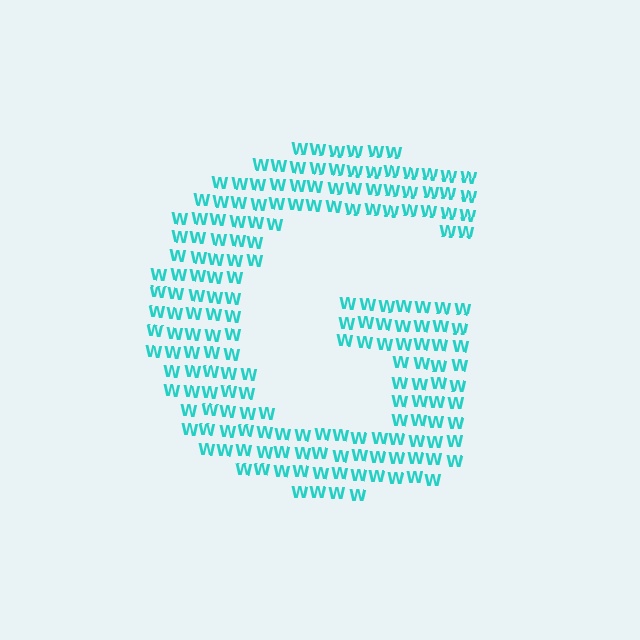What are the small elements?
The small elements are letter W's.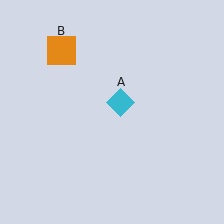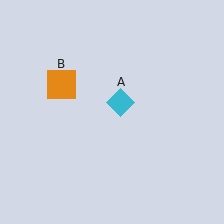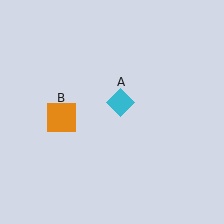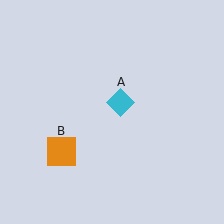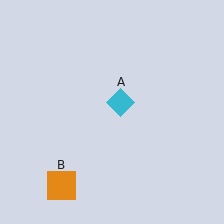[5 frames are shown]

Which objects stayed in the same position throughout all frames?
Cyan diamond (object A) remained stationary.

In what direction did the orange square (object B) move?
The orange square (object B) moved down.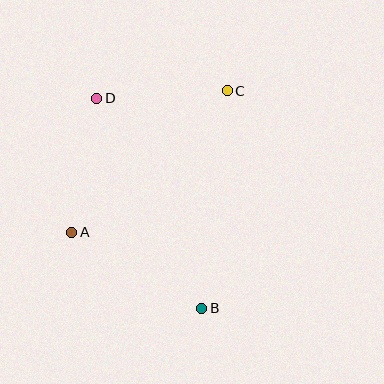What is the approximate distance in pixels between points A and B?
The distance between A and B is approximately 151 pixels.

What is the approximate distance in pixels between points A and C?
The distance between A and C is approximately 211 pixels.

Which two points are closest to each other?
Points C and D are closest to each other.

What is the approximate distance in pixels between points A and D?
The distance between A and D is approximately 136 pixels.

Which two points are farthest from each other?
Points B and D are farthest from each other.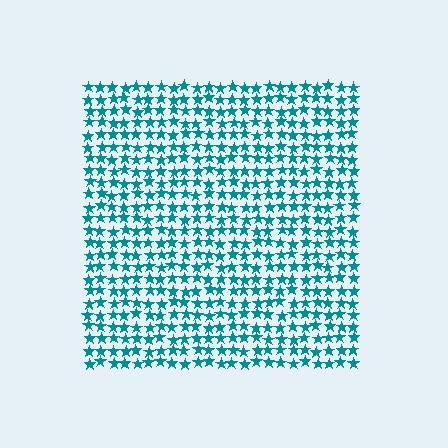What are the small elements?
The small elements are stars.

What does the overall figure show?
The overall figure shows a square.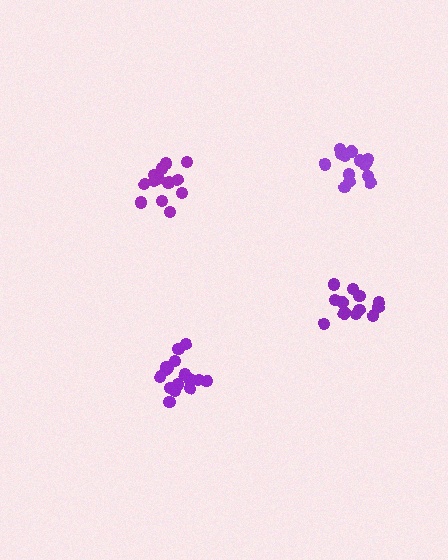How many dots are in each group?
Group 1: 14 dots, Group 2: 16 dots, Group 3: 13 dots, Group 4: 16 dots (59 total).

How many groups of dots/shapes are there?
There are 4 groups.